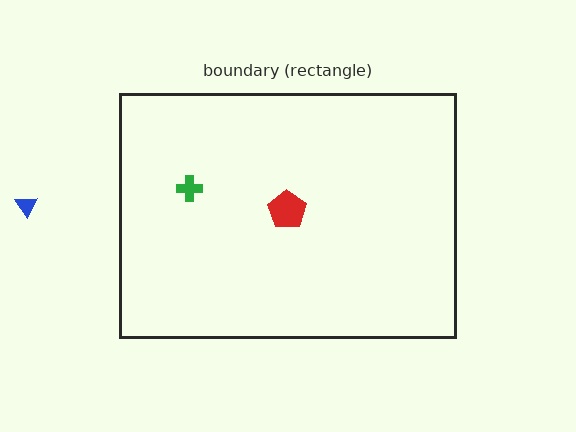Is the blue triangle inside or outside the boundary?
Outside.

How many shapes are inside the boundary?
2 inside, 1 outside.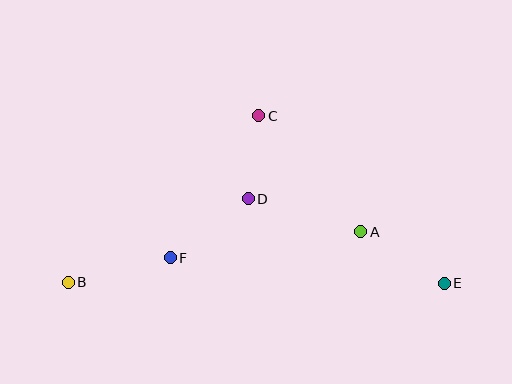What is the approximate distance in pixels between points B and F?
The distance between B and F is approximately 105 pixels.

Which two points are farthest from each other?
Points B and E are farthest from each other.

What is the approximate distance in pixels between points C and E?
The distance between C and E is approximately 250 pixels.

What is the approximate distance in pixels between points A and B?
The distance between A and B is approximately 297 pixels.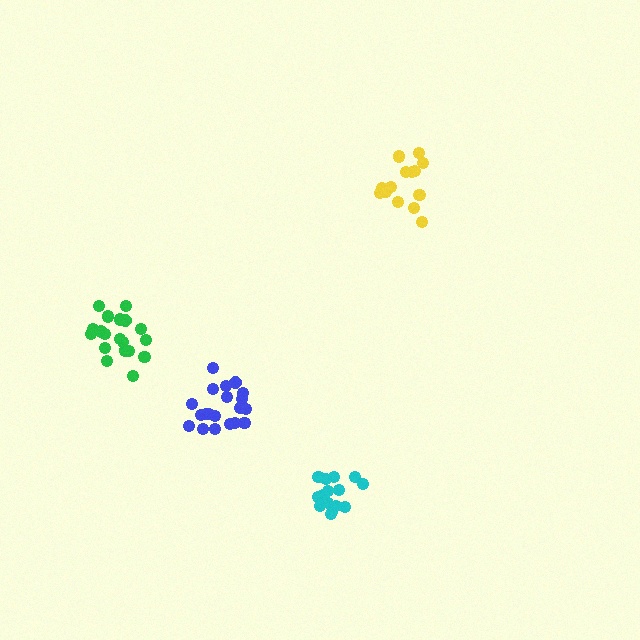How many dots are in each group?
Group 1: 14 dots, Group 2: 20 dots, Group 3: 20 dots, Group 4: 16 dots (70 total).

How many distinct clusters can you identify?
There are 4 distinct clusters.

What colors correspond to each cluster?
The clusters are colored: yellow, green, blue, cyan.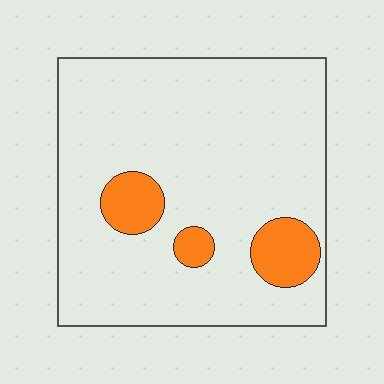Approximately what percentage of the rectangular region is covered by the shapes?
Approximately 10%.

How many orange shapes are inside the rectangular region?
3.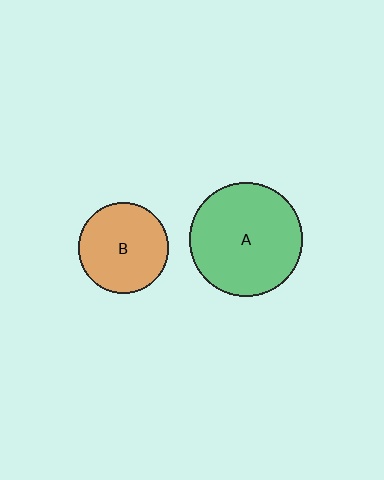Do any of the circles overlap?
No, none of the circles overlap.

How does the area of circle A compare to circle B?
Approximately 1.6 times.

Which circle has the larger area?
Circle A (green).